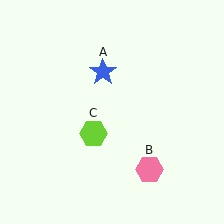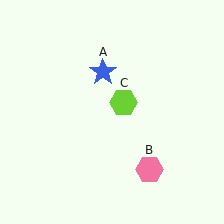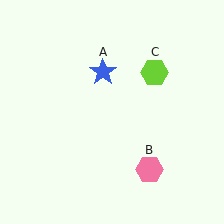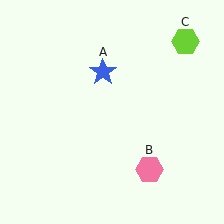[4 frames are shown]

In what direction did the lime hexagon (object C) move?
The lime hexagon (object C) moved up and to the right.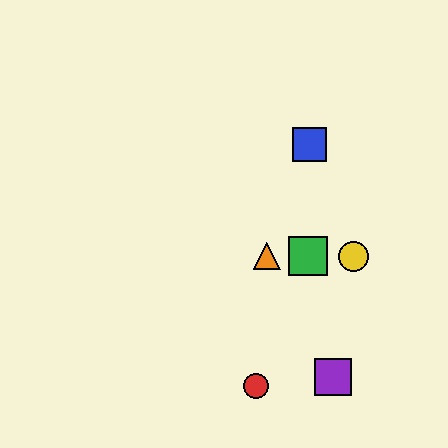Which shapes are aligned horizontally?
The green square, the yellow circle, the orange triangle are aligned horizontally.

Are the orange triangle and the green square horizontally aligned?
Yes, both are at y≈256.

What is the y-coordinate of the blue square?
The blue square is at y≈144.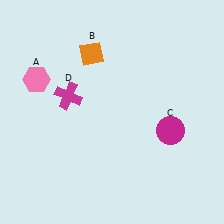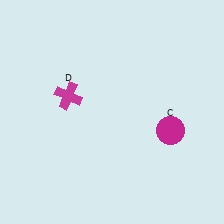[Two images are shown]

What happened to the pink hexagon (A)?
The pink hexagon (A) was removed in Image 2. It was in the top-left area of Image 1.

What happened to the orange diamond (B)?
The orange diamond (B) was removed in Image 2. It was in the top-left area of Image 1.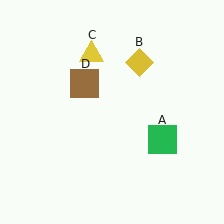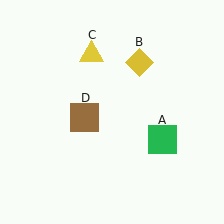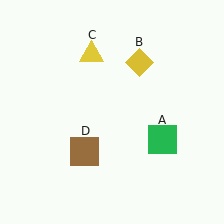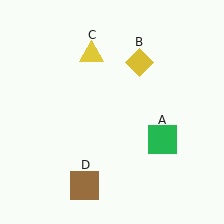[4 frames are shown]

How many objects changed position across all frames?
1 object changed position: brown square (object D).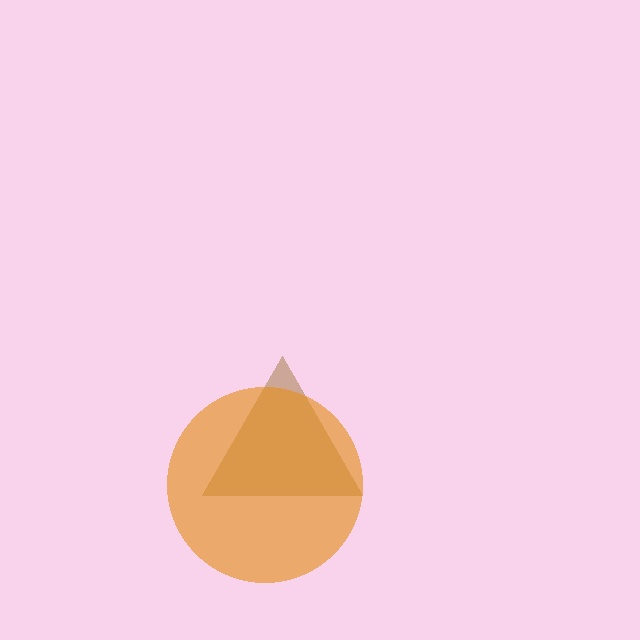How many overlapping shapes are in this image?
There are 2 overlapping shapes in the image.